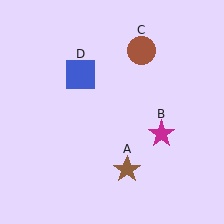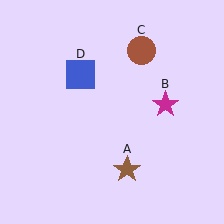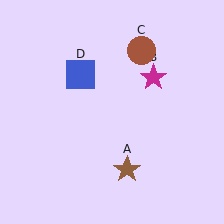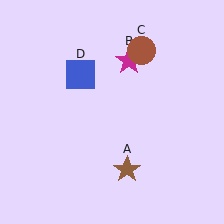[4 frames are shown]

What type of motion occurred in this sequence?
The magenta star (object B) rotated counterclockwise around the center of the scene.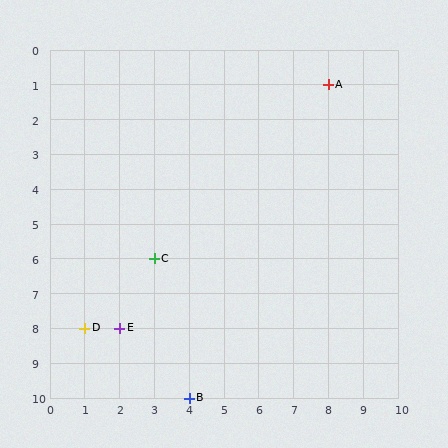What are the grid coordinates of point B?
Point B is at grid coordinates (4, 10).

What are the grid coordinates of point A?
Point A is at grid coordinates (8, 1).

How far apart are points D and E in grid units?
Points D and E are 1 column apart.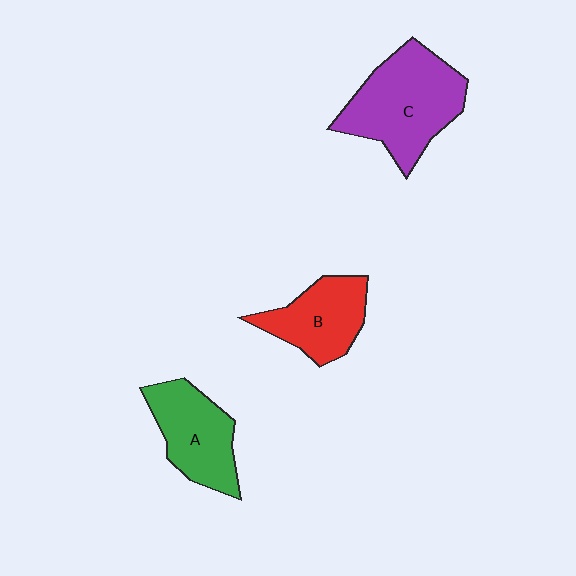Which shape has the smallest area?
Shape B (red).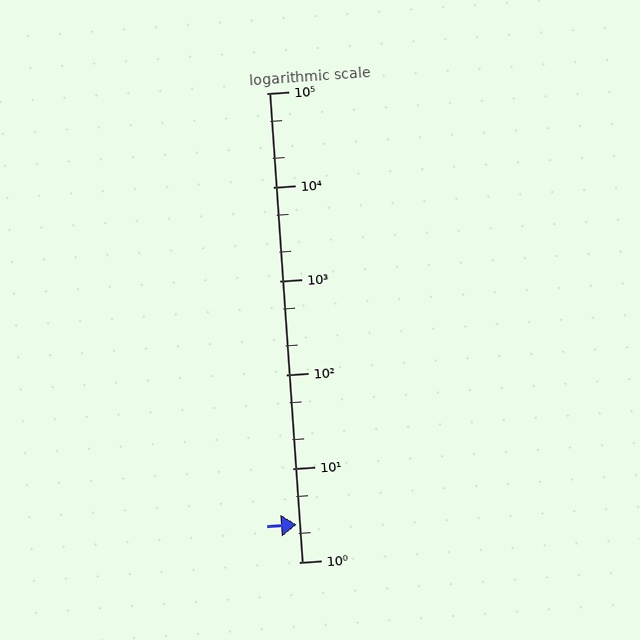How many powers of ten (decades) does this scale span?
The scale spans 5 decades, from 1 to 100000.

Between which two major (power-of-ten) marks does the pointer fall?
The pointer is between 1 and 10.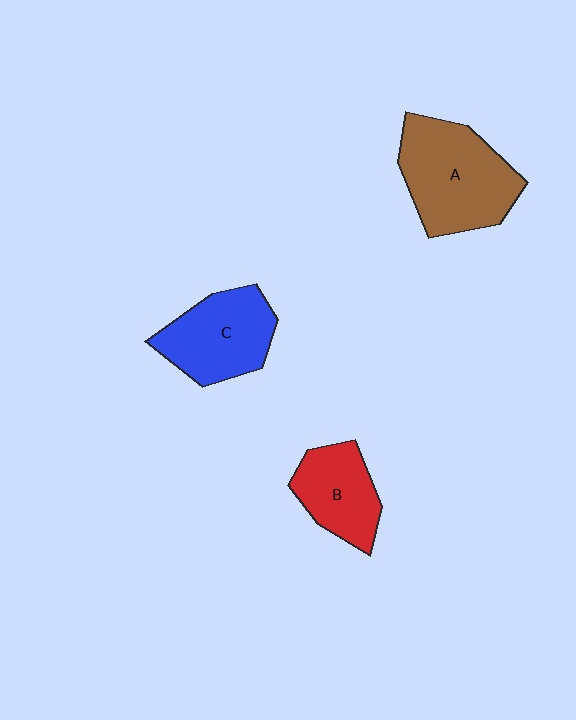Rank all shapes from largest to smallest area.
From largest to smallest: A (brown), C (blue), B (red).